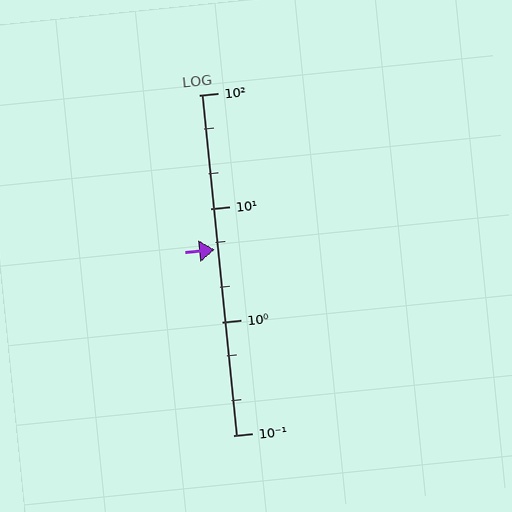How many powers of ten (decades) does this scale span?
The scale spans 3 decades, from 0.1 to 100.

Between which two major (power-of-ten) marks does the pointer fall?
The pointer is between 1 and 10.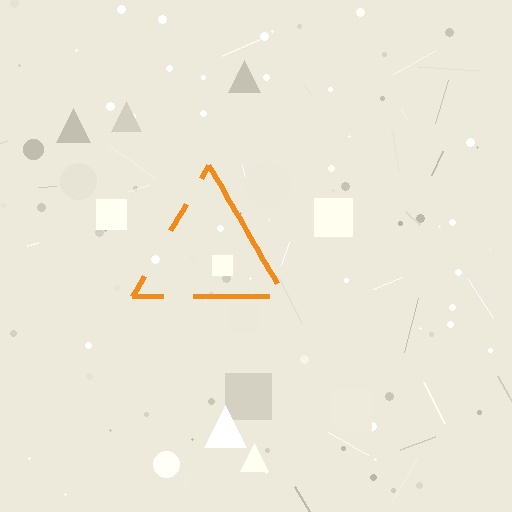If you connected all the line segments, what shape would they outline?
They would outline a triangle.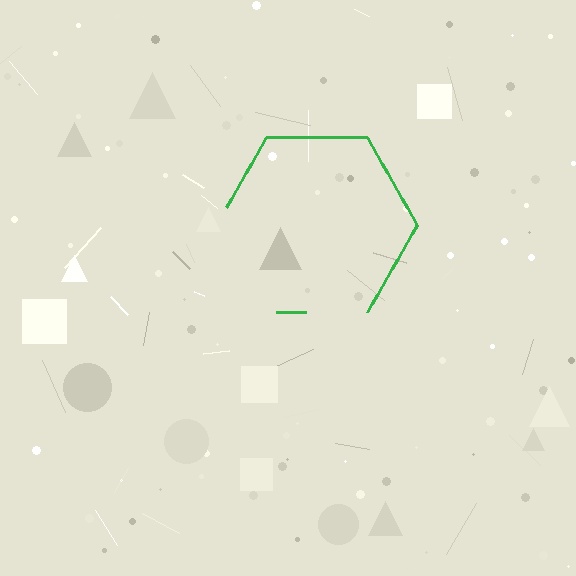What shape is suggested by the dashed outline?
The dashed outline suggests a hexagon.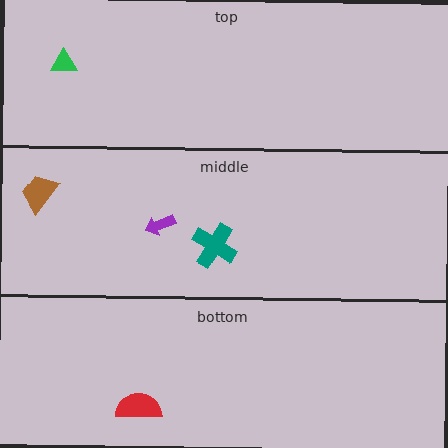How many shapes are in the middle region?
3.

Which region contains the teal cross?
The middle region.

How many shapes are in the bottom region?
1.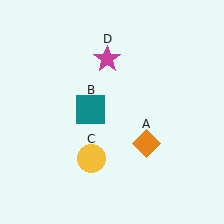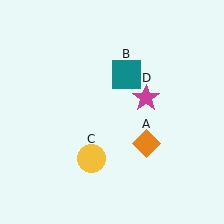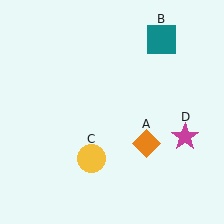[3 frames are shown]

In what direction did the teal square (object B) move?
The teal square (object B) moved up and to the right.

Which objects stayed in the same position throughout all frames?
Orange diamond (object A) and yellow circle (object C) remained stationary.